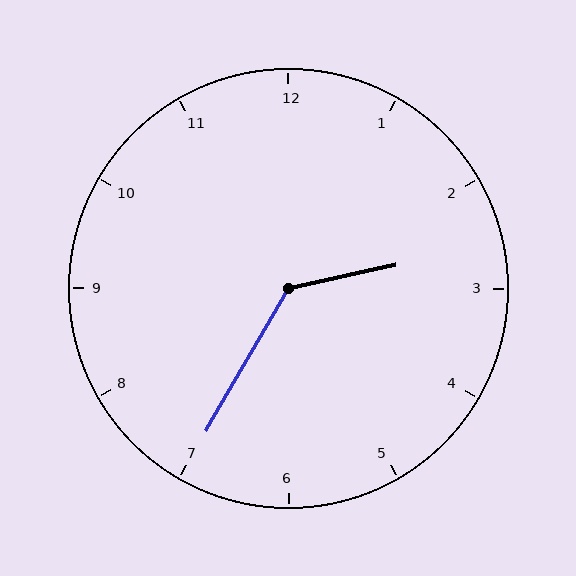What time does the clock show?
2:35.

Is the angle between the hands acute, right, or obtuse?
It is obtuse.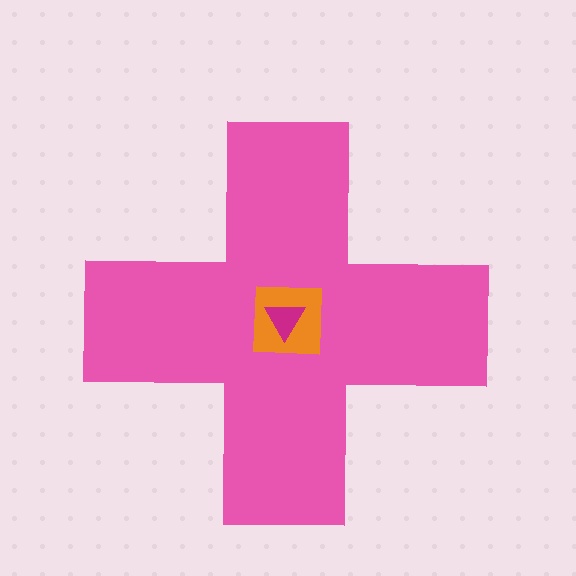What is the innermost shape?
The magenta triangle.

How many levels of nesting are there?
3.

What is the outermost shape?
The pink cross.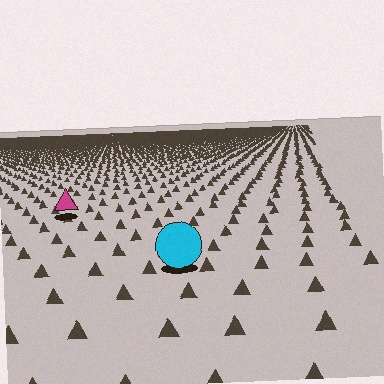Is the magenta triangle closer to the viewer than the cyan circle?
No. The cyan circle is closer — you can tell from the texture gradient: the ground texture is coarser near it.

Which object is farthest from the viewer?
The magenta triangle is farthest from the viewer. It appears smaller and the ground texture around it is denser.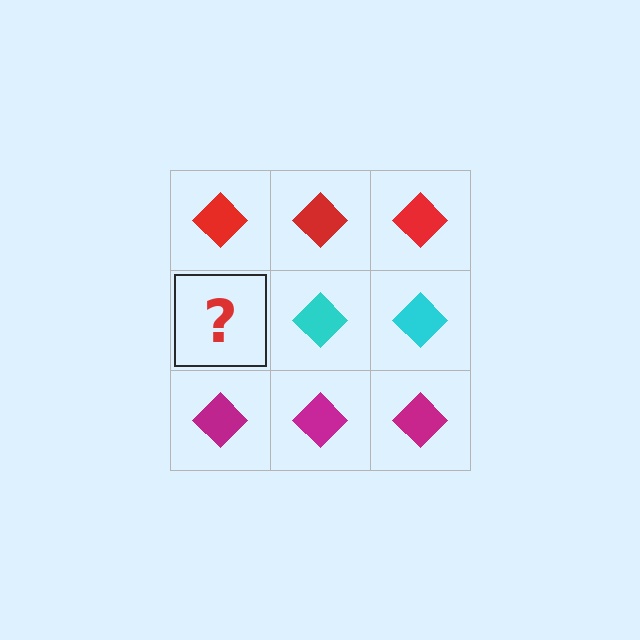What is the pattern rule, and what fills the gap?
The rule is that each row has a consistent color. The gap should be filled with a cyan diamond.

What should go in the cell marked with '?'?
The missing cell should contain a cyan diamond.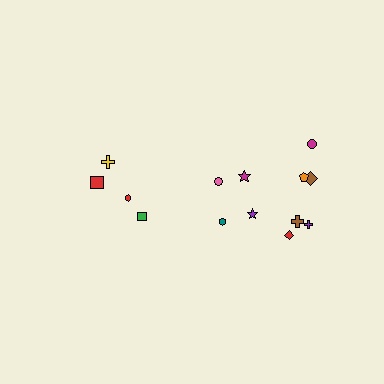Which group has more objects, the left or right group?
The right group.